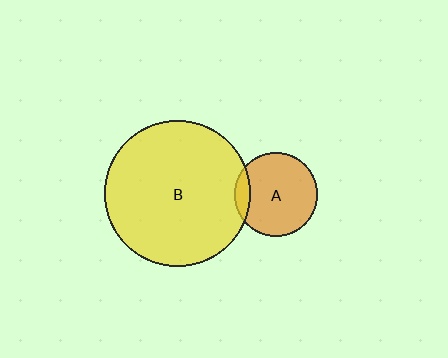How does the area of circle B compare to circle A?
Approximately 3.1 times.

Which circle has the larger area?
Circle B (yellow).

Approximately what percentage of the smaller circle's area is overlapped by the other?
Approximately 10%.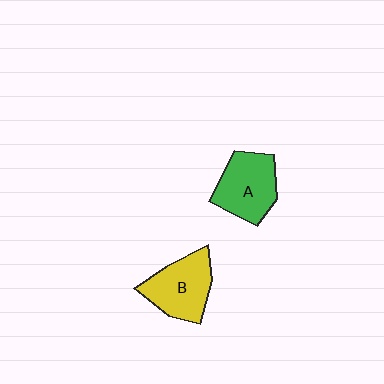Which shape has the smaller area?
Shape A (green).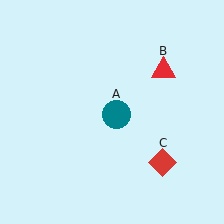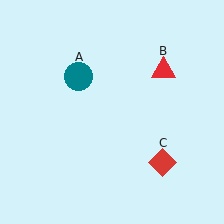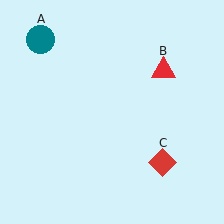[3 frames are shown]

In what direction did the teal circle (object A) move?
The teal circle (object A) moved up and to the left.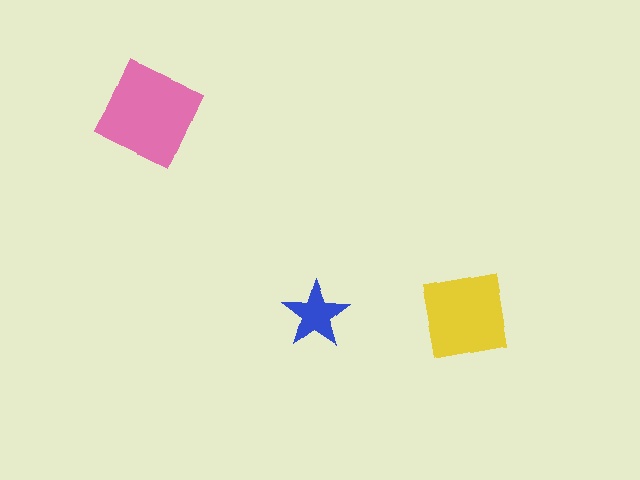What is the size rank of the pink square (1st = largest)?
1st.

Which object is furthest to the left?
The pink square is leftmost.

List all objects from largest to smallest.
The pink square, the yellow square, the blue star.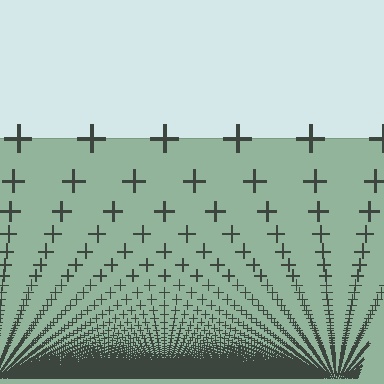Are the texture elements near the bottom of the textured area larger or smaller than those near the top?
Smaller. The gradient is inverted — elements near the bottom are smaller and denser.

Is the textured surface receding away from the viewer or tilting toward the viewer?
The surface appears to tilt toward the viewer. Texture elements get larger and sparser toward the top.